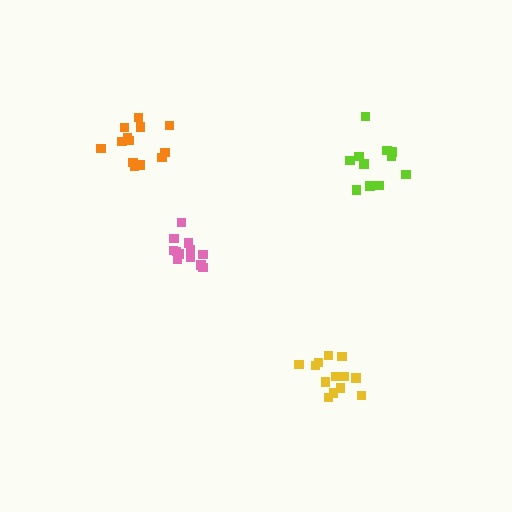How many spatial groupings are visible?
There are 4 spatial groupings.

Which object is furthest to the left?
The orange cluster is leftmost.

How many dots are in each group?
Group 1: 12 dots, Group 2: 11 dots, Group 3: 13 dots, Group 4: 13 dots (49 total).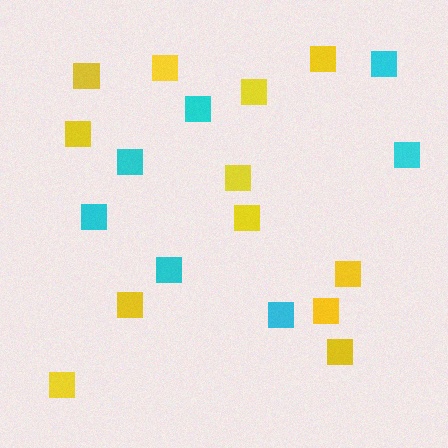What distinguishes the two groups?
There are 2 groups: one group of cyan squares (7) and one group of yellow squares (12).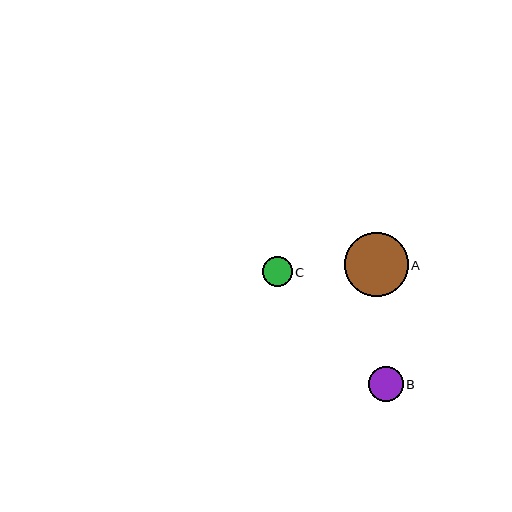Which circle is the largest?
Circle A is the largest with a size of approximately 64 pixels.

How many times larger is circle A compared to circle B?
Circle A is approximately 1.8 times the size of circle B.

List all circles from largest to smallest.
From largest to smallest: A, B, C.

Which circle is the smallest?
Circle C is the smallest with a size of approximately 30 pixels.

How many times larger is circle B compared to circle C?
Circle B is approximately 1.2 times the size of circle C.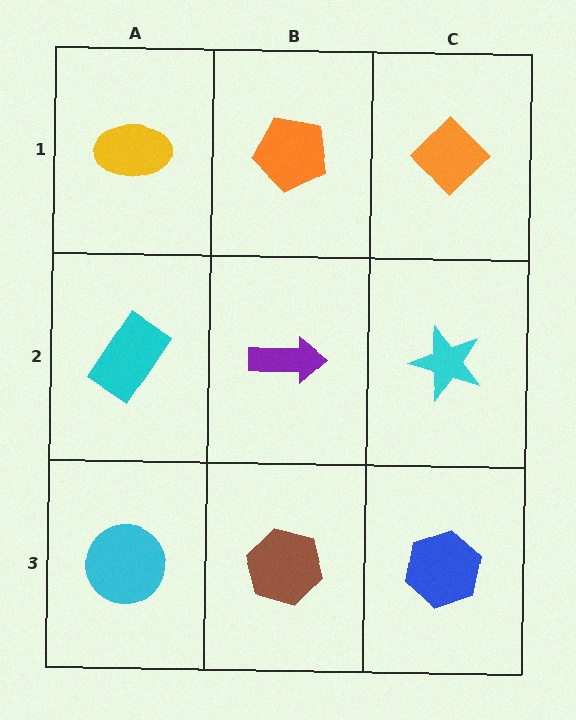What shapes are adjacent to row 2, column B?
An orange pentagon (row 1, column B), a brown hexagon (row 3, column B), a cyan rectangle (row 2, column A), a cyan star (row 2, column C).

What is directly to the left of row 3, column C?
A brown hexagon.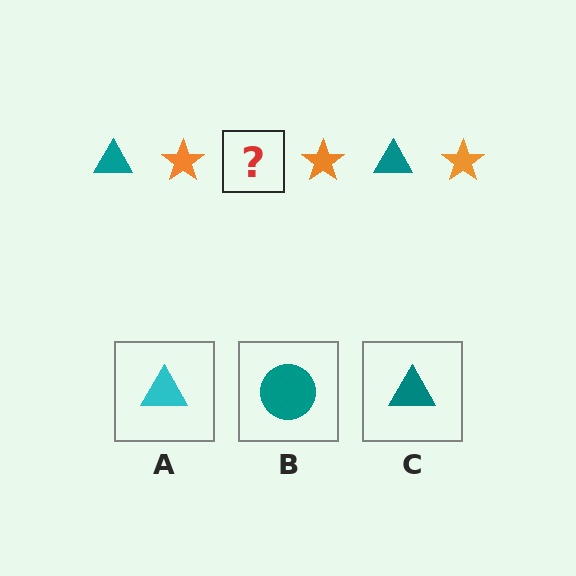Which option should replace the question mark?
Option C.